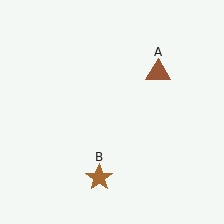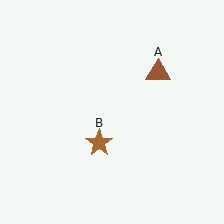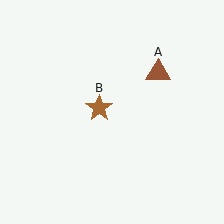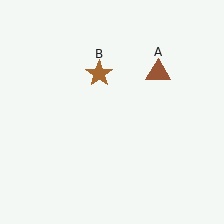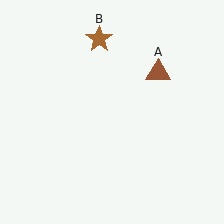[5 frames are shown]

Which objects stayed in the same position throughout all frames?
Brown triangle (object A) remained stationary.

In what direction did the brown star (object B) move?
The brown star (object B) moved up.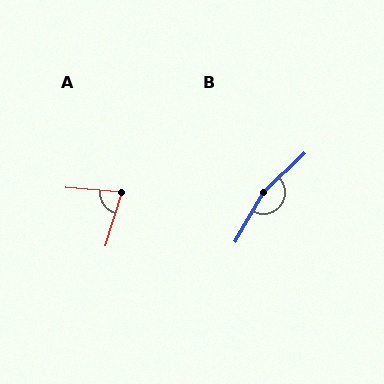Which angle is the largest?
B, at approximately 164 degrees.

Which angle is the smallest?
A, at approximately 78 degrees.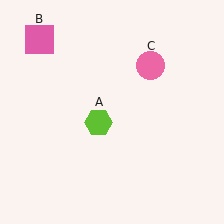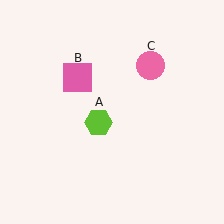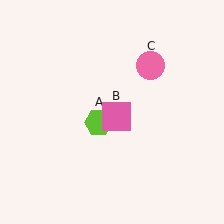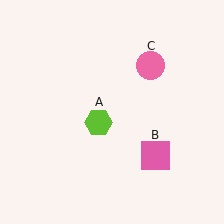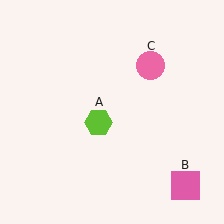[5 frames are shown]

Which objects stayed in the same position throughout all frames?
Lime hexagon (object A) and pink circle (object C) remained stationary.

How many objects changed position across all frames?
1 object changed position: pink square (object B).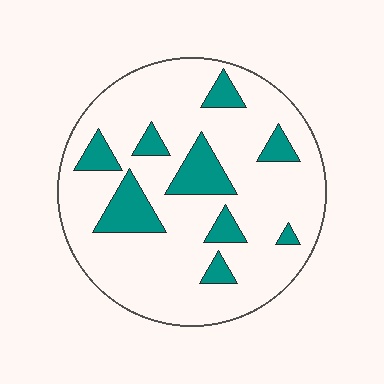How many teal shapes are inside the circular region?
9.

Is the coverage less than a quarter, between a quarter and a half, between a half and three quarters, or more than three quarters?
Less than a quarter.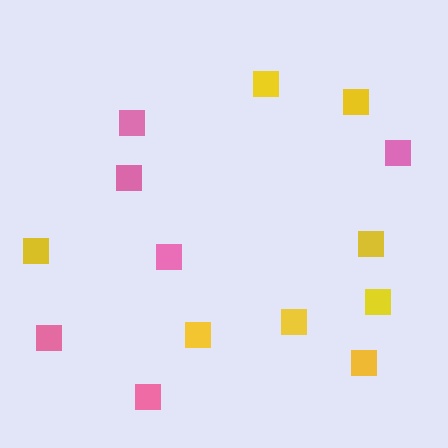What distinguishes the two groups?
There are 2 groups: one group of yellow squares (8) and one group of pink squares (6).